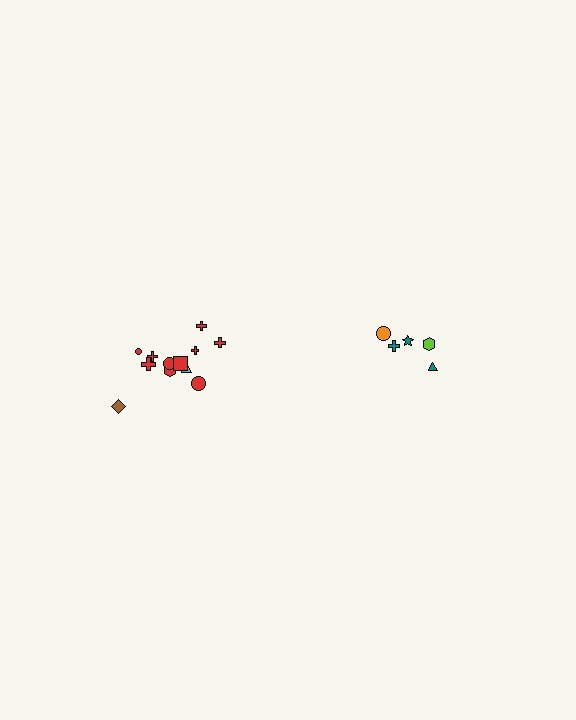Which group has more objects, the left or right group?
The left group.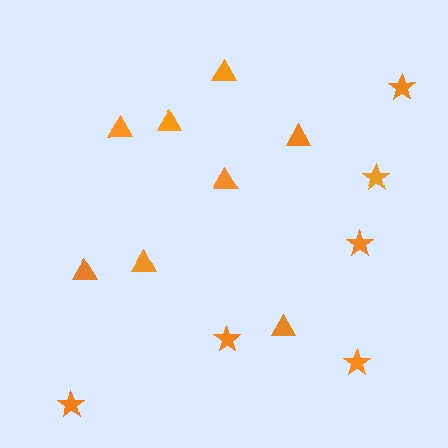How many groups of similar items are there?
There are 2 groups: one group of triangles (8) and one group of stars (6).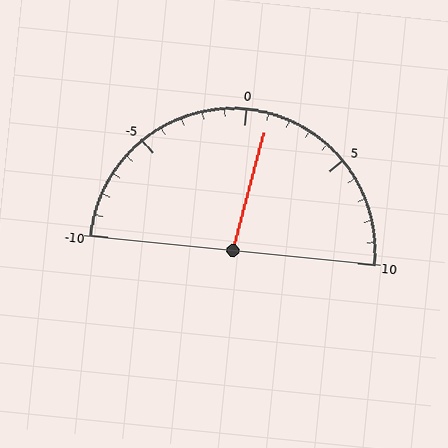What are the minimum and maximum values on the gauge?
The gauge ranges from -10 to 10.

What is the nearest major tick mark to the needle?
The nearest major tick mark is 0.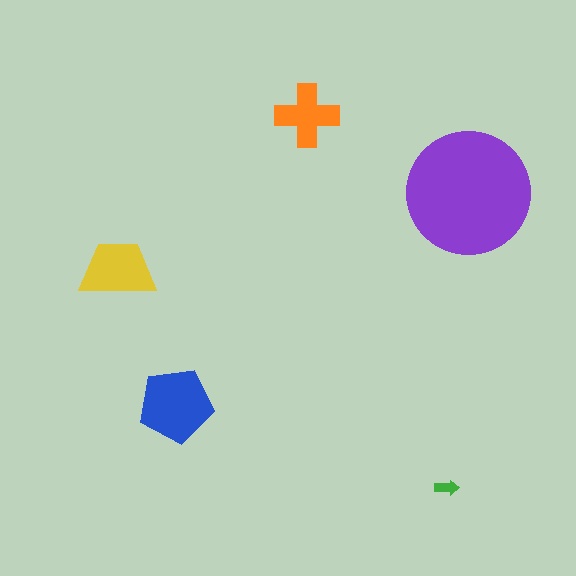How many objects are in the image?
There are 5 objects in the image.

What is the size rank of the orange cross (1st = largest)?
4th.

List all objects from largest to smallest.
The purple circle, the blue pentagon, the yellow trapezoid, the orange cross, the green arrow.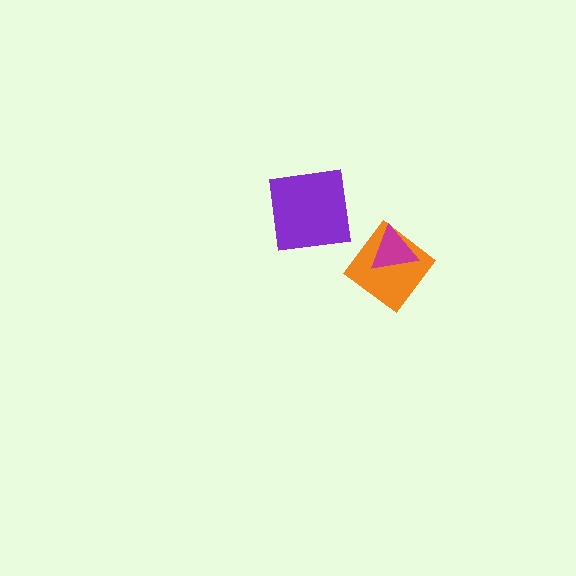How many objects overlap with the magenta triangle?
1 object overlaps with the magenta triangle.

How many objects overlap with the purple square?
0 objects overlap with the purple square.